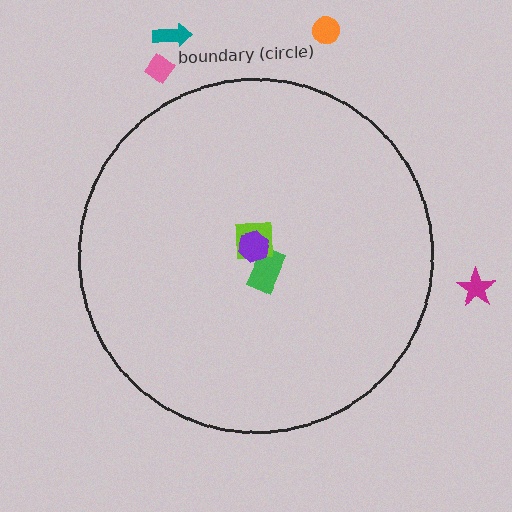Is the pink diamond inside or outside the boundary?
Outside.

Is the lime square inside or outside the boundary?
Inside.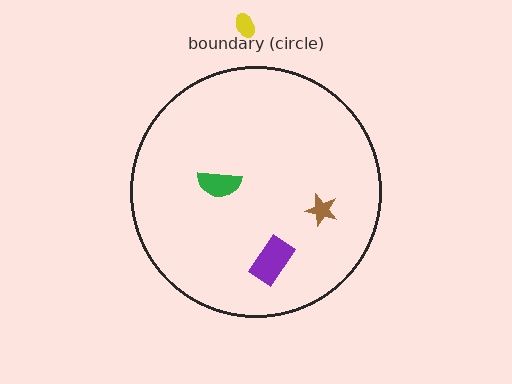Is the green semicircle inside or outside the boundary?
Inside.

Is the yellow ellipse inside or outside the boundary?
Outside.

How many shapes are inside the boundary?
3 inside, 1 outside.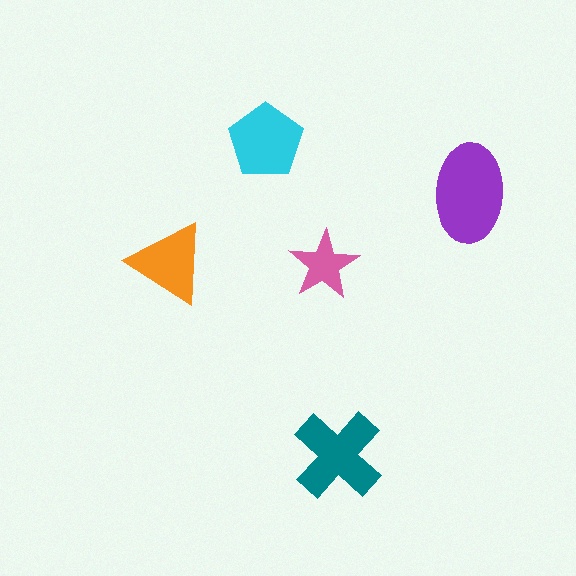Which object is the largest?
The purple ellipse.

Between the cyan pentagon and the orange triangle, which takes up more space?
The cyan pentagon.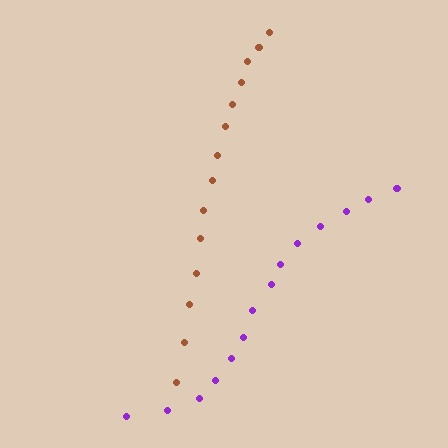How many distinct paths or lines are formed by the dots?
There are 2 distinct paths.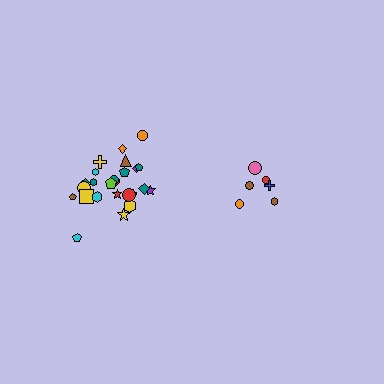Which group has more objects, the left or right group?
The left group.